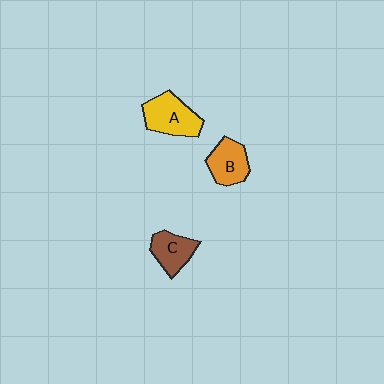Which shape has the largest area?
Shape A (yellow).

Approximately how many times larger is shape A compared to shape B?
Approximately 1.2 times.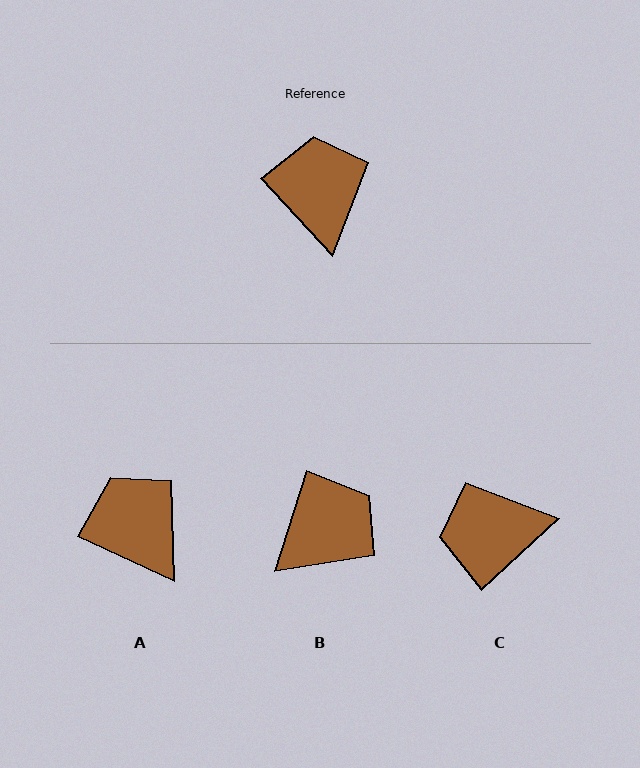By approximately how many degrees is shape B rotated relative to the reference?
Approximately 60 degrees clockwise.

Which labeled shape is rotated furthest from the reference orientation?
C, about 90 degrees away.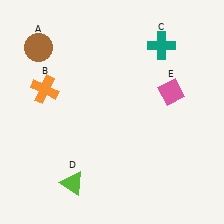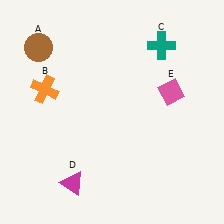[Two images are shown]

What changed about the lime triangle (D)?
In Image 1, D is lime. In Image 2, it changed to magenta.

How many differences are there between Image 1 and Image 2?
There is 1 difference between the two images.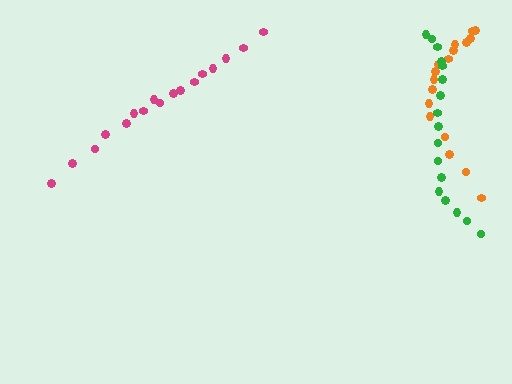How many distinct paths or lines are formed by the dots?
There are 3 distinct paths.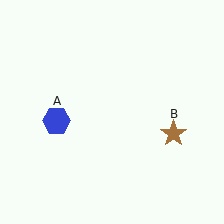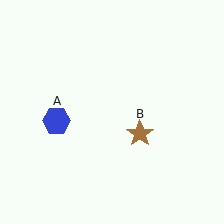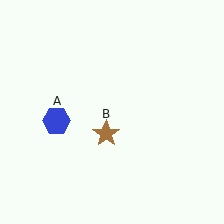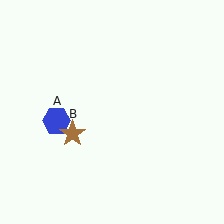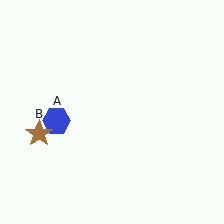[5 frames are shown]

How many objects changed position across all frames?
1 object changed position: brown star (object B).